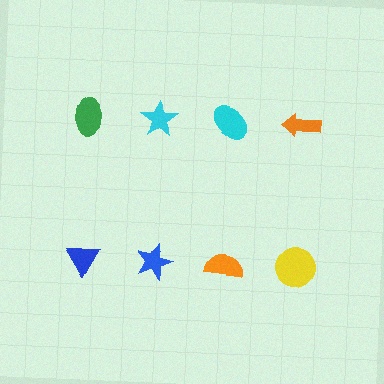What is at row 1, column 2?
A cyan star.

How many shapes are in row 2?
4 shapes.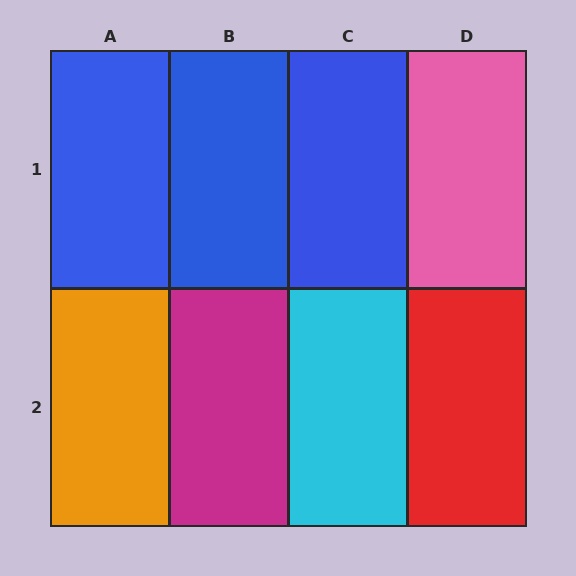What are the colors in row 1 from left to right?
Blue, blue, blue, pink.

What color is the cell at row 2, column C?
Cyan.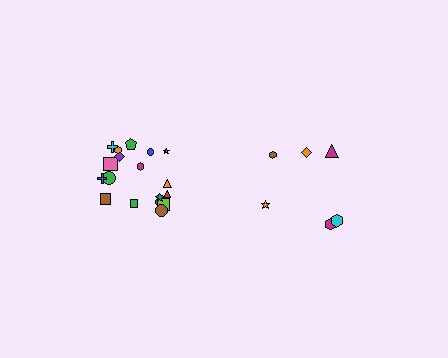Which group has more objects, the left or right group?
The left group.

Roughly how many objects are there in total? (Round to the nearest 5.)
Roughly 25 objects in total.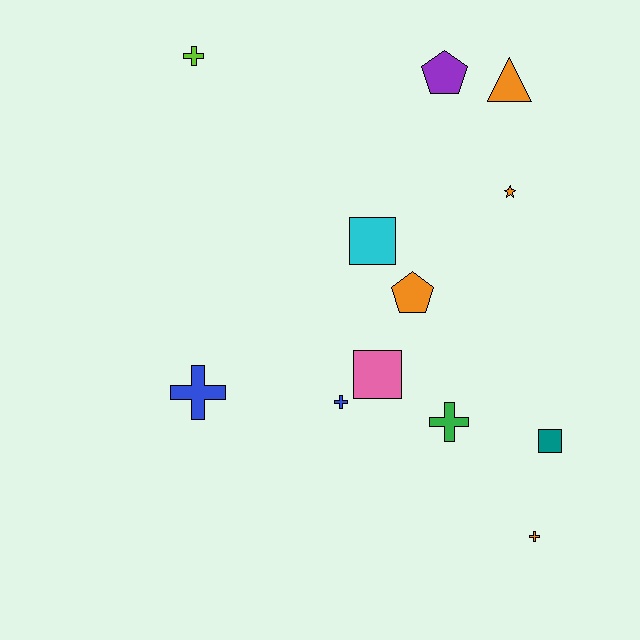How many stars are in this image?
There is 1 star.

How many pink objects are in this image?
There is 1 pink object.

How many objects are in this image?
There are 12 objects.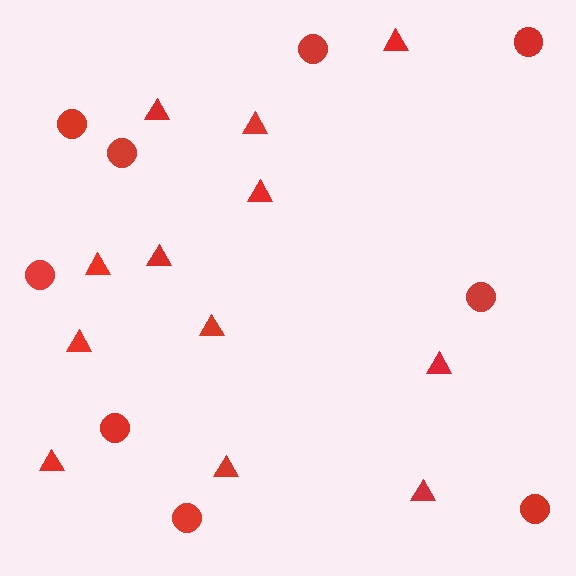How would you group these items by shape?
There are 2 groups: one group of triangles (12) and one group of circles (9).